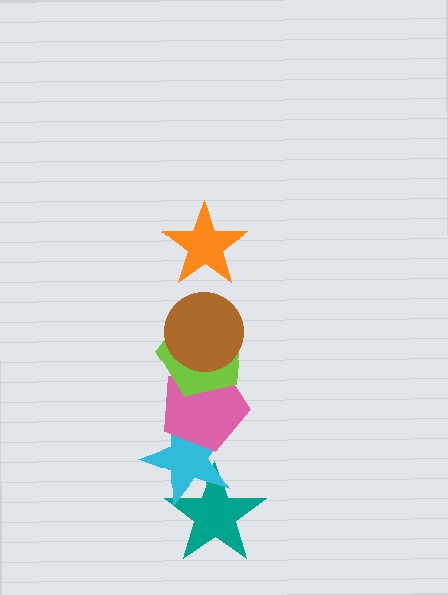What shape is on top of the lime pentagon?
The brown circle is on top of the lime pentagon.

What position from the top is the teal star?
The teal star is 6th from the top.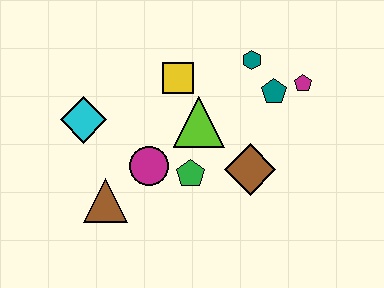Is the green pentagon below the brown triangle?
No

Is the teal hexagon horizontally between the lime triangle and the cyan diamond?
No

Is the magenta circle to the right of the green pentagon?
No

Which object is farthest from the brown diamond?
The cyan diamond is farthest from the brown diamond.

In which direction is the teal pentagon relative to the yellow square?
The teal pentagon is to the right of the yellow square.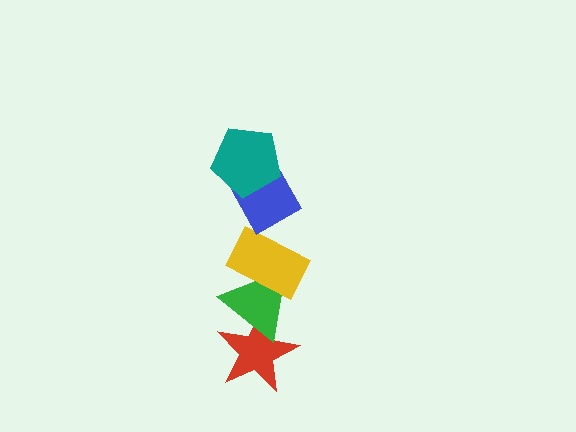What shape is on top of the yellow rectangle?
The blue diamond is on top of the yellow rectangle.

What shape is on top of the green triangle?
The yellow rectangle is on top of the green triangle.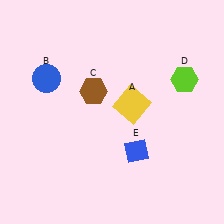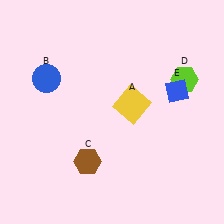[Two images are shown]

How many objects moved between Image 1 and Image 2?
2 objects moved between the two images.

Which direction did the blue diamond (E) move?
The blue diamond (E) moved up.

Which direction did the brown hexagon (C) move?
The brown hexagon (C) moved down.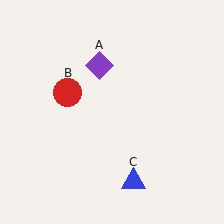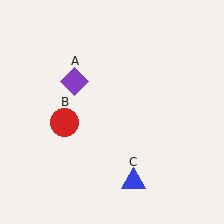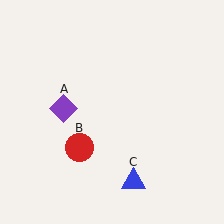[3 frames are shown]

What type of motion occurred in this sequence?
The purple diamond (object A), red circle (object B) rotated counterclockwise around the center of the scene.